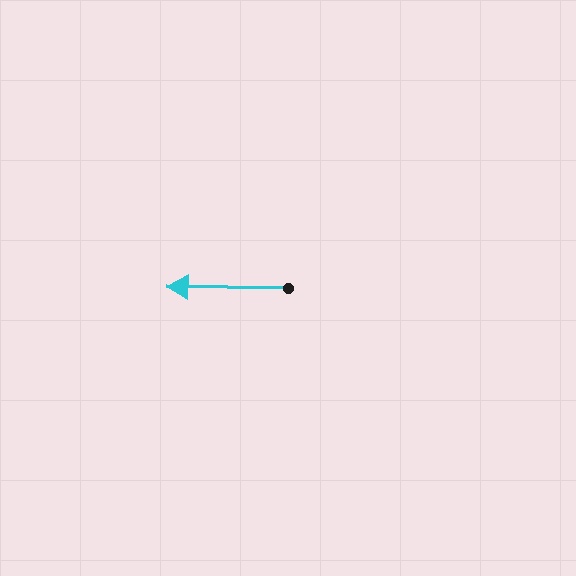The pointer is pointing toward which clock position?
Roughly 9 o'clock.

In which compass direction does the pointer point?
West.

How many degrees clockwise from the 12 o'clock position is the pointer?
Approximately 271 degrees.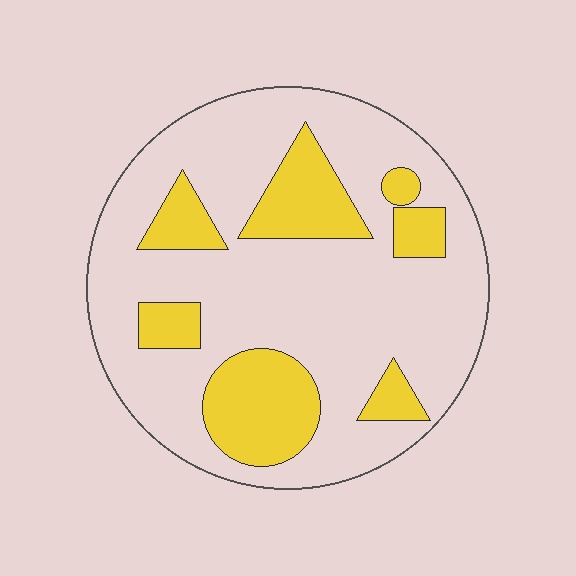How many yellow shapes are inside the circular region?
7.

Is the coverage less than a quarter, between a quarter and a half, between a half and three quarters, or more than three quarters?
Between a quarter and a half.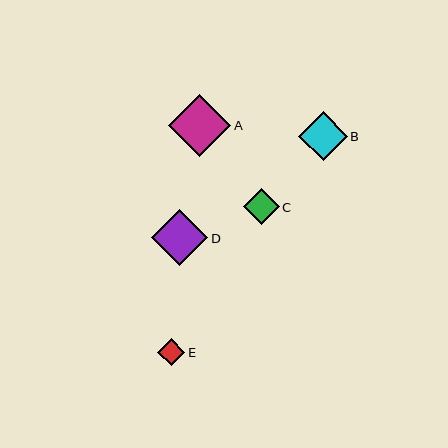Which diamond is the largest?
Diamond A is the largest with a size of approximately 62 pixels.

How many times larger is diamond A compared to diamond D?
Diamond A is approximately 1.1 times the size of diamond D.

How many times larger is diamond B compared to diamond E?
Diamond B is approximately 1.8 times the size of diamond E.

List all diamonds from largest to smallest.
From largest to smallest: A, D, B, C, E.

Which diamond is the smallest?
Diamond E is the smallest with a size of approximately 27 pixels.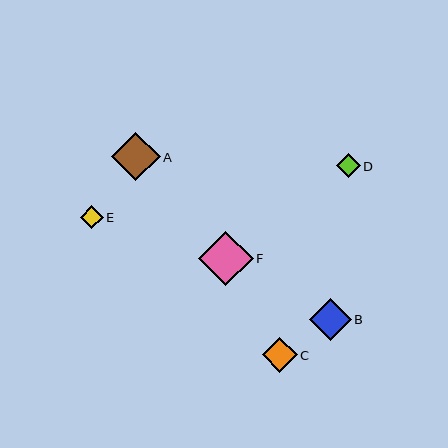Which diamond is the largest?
Diamond F is the largest with a size of approximately 54 pixels.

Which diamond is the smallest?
Diamond E is the smallest with a size of approximately 23 pixels.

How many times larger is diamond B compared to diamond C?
Diamond B is approximately 1.2 times the size of diamond C.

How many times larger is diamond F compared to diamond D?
Diamond F is approximately 2.3 times the size of diamond D.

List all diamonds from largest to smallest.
From largest to smallest: F, A, B, C, D, E.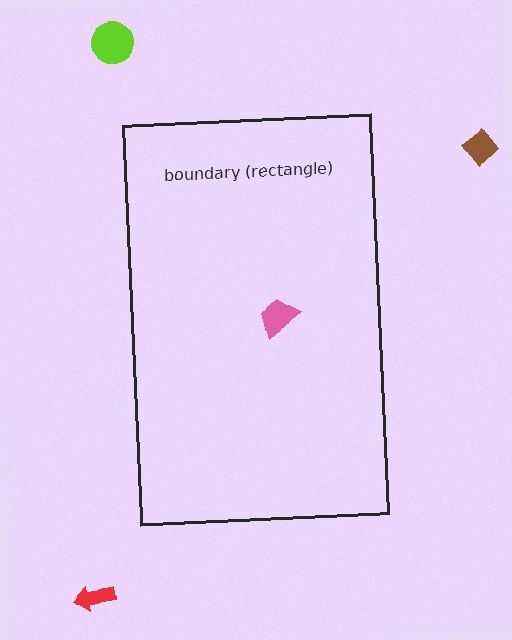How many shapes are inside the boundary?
1 inside, 3 outside.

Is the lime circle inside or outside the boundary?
Outside.